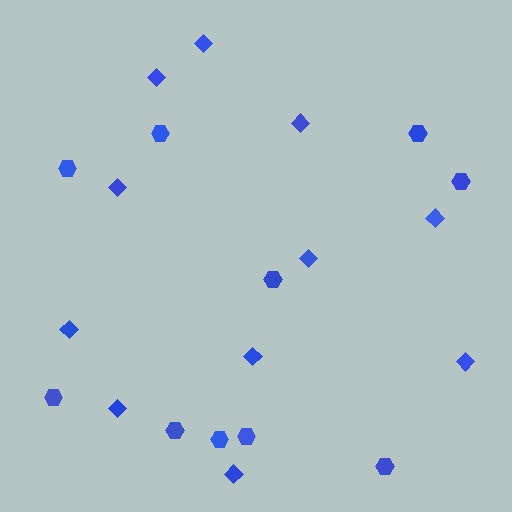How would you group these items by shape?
There are 2 groups: one group of diamonds (11) and one group of hexagons (10).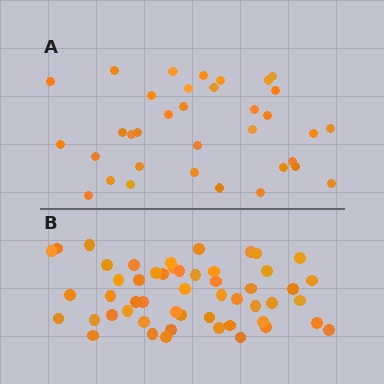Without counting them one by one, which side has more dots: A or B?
Region B (the bottom region) has more dots.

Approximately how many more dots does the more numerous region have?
Region B has approximately 15 more dots than region A.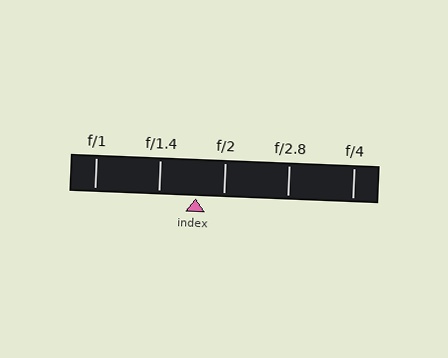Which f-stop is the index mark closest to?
The index mark is closest to f/2.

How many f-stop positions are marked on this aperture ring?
There are 5 f-stop positions marked.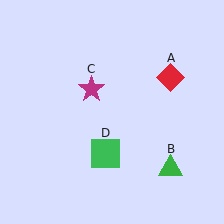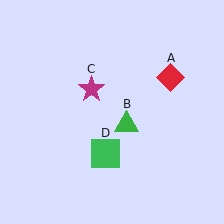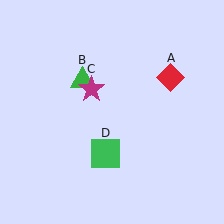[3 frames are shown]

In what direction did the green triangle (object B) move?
The green triangle (object B) moved up and to the left.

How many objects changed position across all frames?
1 object changed position: green triangle (object B).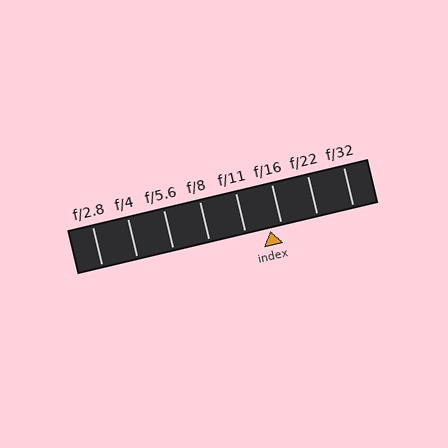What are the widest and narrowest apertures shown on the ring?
The widest aperture shown is f/2.8 and the narrowest is f/32.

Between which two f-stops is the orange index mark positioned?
The index mark is between f/11 and f/16.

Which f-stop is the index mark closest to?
The index mark is closest to f/16.